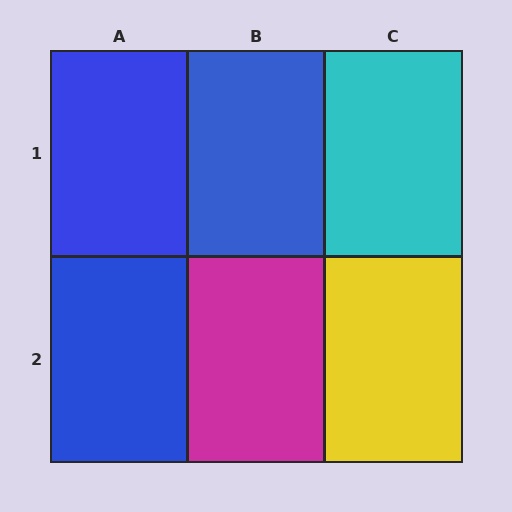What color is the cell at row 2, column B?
Magenta.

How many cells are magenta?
1 cell is magenta.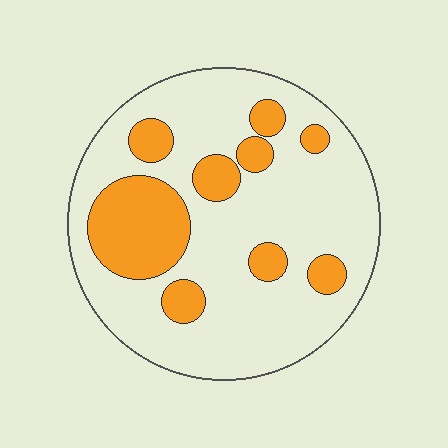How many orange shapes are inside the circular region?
9.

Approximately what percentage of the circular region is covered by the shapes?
Approximately 25%.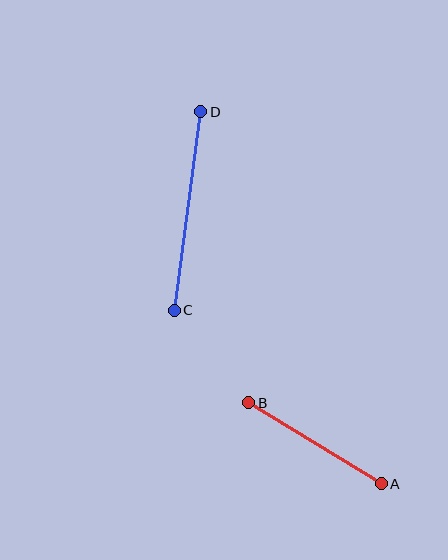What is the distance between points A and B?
The distance is approximately 156 pixels.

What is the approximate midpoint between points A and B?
The midpoint is at approximately (315, 443) pixels.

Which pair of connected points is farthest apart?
Points C and D are farthest apart.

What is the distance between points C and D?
The distance is approximately 200 pixels.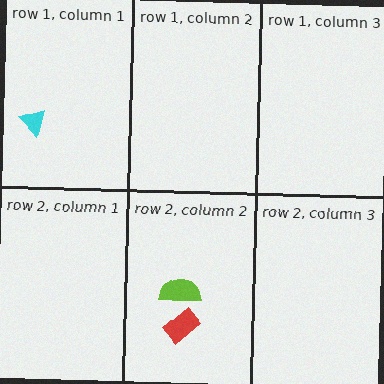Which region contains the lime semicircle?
The row 2, column 2 region.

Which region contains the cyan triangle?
The row 1, column 1 region.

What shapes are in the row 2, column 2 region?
The red rectangle, the lime semicircle.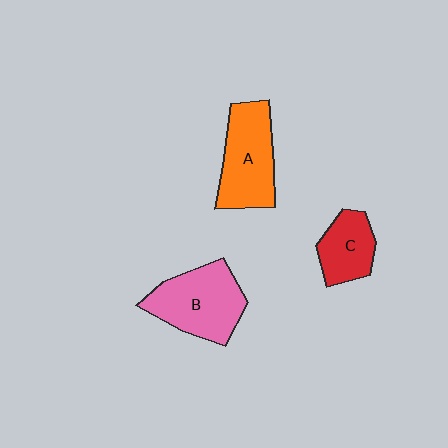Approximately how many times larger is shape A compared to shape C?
Approximately 1.6 times.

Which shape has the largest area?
Shape B (pink).